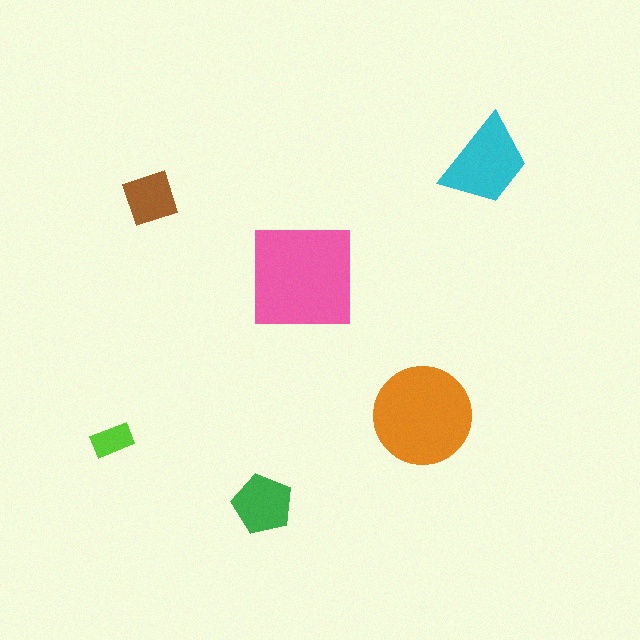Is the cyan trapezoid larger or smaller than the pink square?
Smaller.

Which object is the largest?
The pink square.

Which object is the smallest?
The lime rectangle.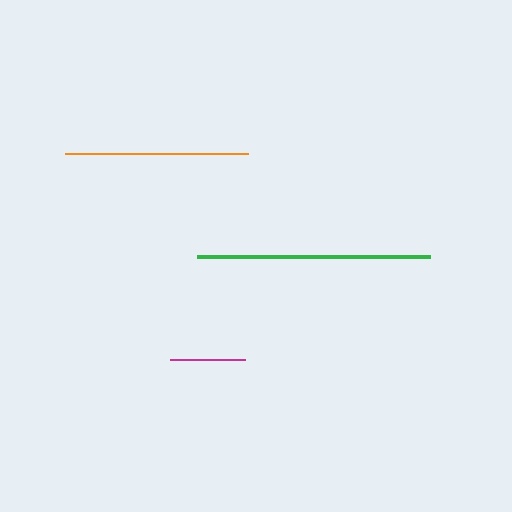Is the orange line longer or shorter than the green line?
The green line is longer than the orange line.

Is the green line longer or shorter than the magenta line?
The green line is longer than the magenta line.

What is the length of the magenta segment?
The magenta segment is approximately 75 pixels long.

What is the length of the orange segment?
The orange segment is approximately 183 pixels long.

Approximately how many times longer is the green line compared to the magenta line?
The green line is approximately 3.1 times the length of the magenta line.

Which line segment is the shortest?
The magenta line is the shortest at approximately 75 pixels.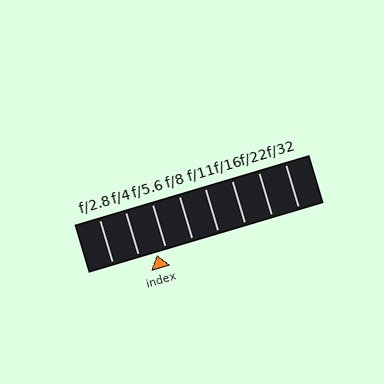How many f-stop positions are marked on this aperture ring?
There are 8 f-stop positions marked.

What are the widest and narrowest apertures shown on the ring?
The widest aperture shown is f/2.8 and the narrowest is f/32.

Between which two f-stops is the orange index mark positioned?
The index mark is between f/4 and f/5.6.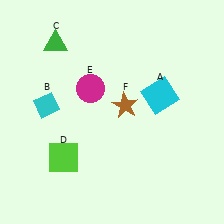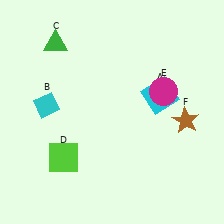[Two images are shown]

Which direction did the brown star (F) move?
The brown star (F) moved right.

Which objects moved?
The objects that moved are: the magenta circle (E), the brown star (F).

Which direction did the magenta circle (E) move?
The magenta circle (E) moved right.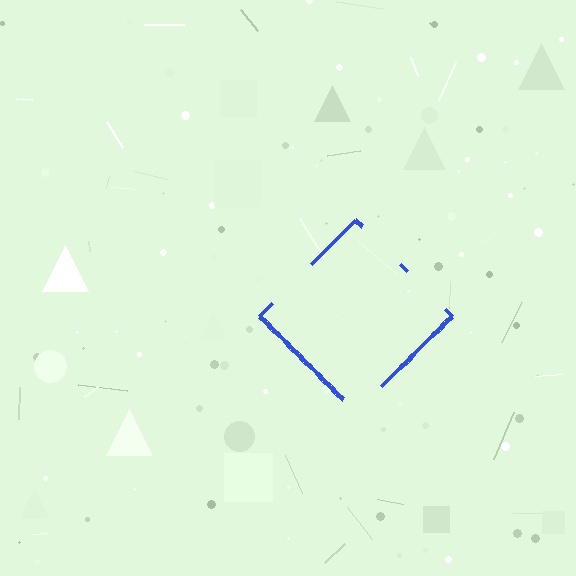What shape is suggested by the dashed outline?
The dashed outline suggests a diamond.